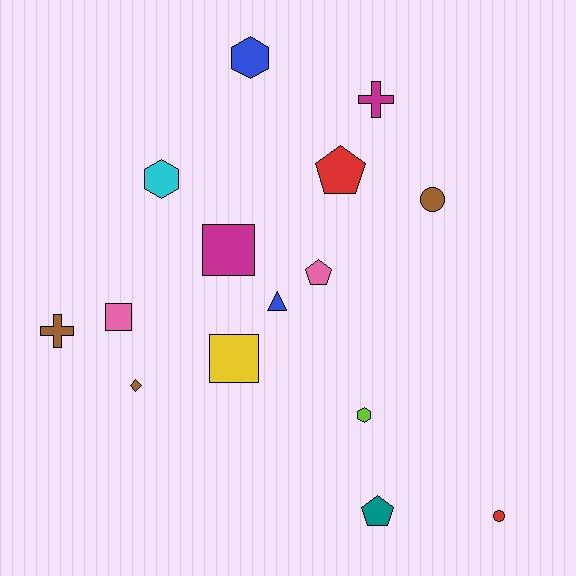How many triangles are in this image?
There is 1 triangle.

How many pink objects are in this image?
There are 2 pink objects.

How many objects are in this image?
There are 15 objects.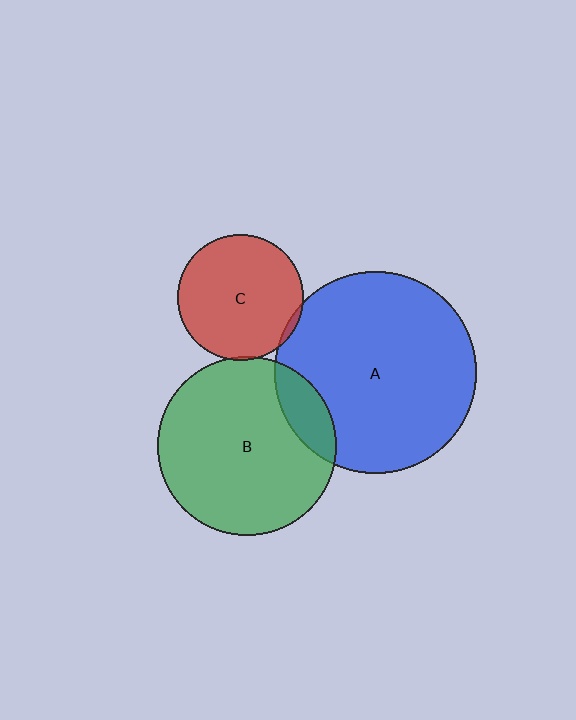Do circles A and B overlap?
Yes.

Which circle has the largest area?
Circle A (blue).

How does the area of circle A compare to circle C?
Approximately 2.6 times.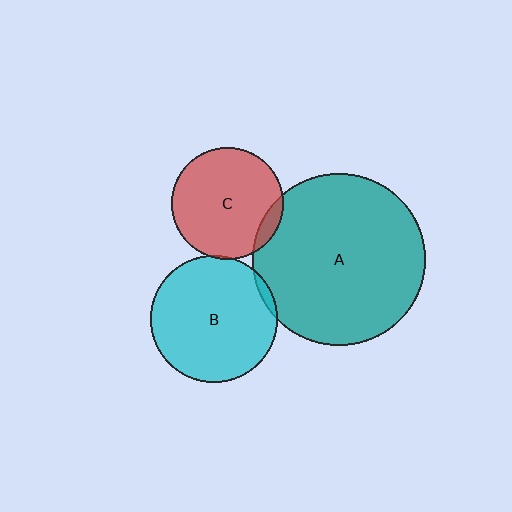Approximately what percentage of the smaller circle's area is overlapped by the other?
Approximately 10%.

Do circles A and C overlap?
Yes.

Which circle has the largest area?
Circle A (teal).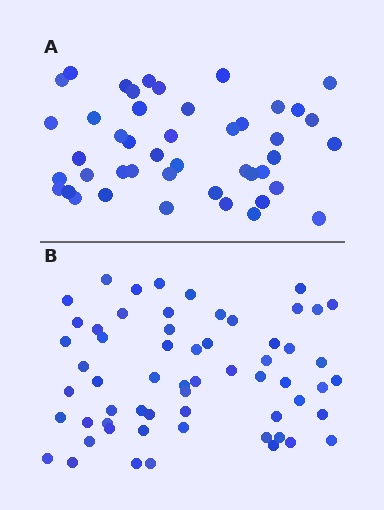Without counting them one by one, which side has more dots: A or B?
Region B (the bottom region) has more dots.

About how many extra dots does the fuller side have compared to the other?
Region B has approximately 15 more dots than region A.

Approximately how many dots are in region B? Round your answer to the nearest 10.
About 60 dots.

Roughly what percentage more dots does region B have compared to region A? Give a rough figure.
About 35% more.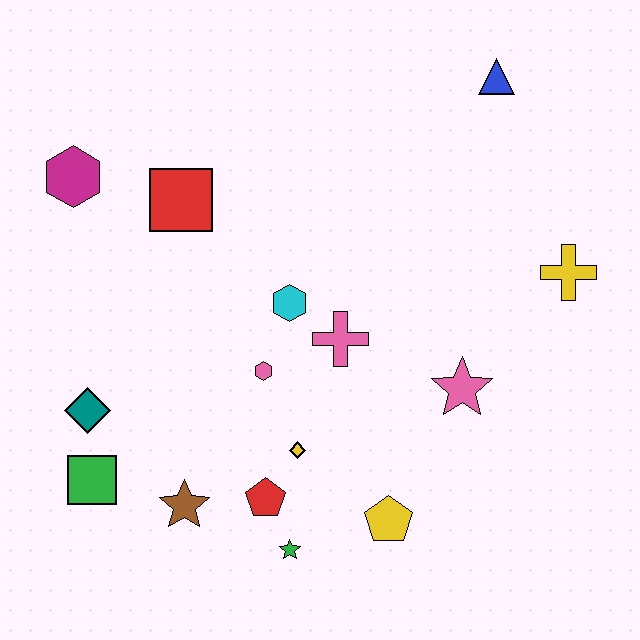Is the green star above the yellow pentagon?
No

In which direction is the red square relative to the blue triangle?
The red square is to the left of the blue triangle.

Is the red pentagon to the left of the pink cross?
Yes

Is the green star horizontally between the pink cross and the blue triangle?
No